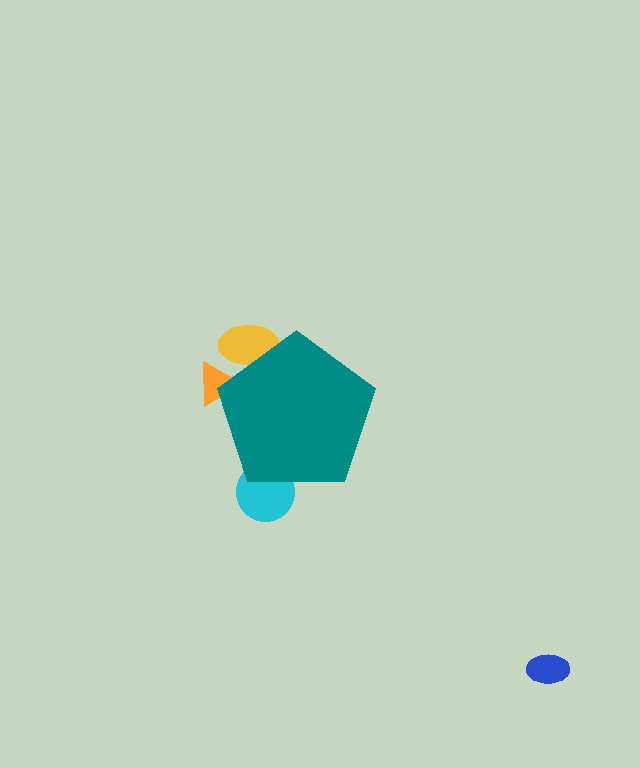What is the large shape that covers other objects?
A teal pentagon.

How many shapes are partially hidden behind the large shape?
3 shapes are partially hidden.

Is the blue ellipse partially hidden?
No, the blue ellipse is fully visible.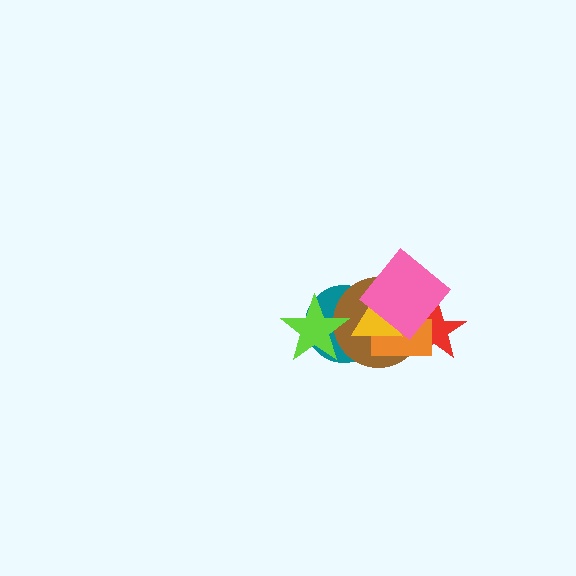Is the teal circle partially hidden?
Yes, it is partially covered by another shape.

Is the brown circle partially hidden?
Yes, it is partially covered by another shape.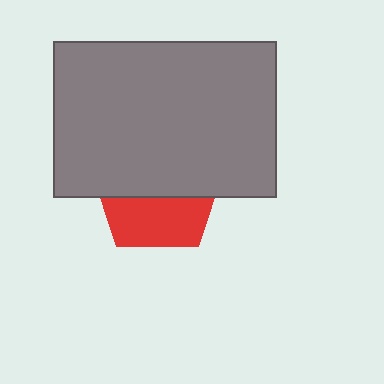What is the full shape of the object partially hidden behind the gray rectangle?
The partially hidden object is a red pentagon.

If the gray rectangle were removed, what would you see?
You would see the complete red pentagon.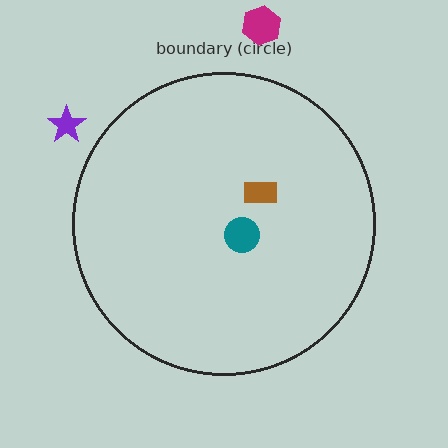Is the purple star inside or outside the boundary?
Outside.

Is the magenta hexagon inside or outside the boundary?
Outside.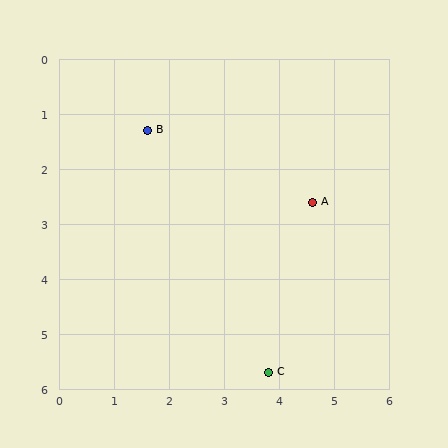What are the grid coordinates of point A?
Point A is at approximately (4.6, 2.6).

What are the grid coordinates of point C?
Point C is at approximately (3.8, 5.7).